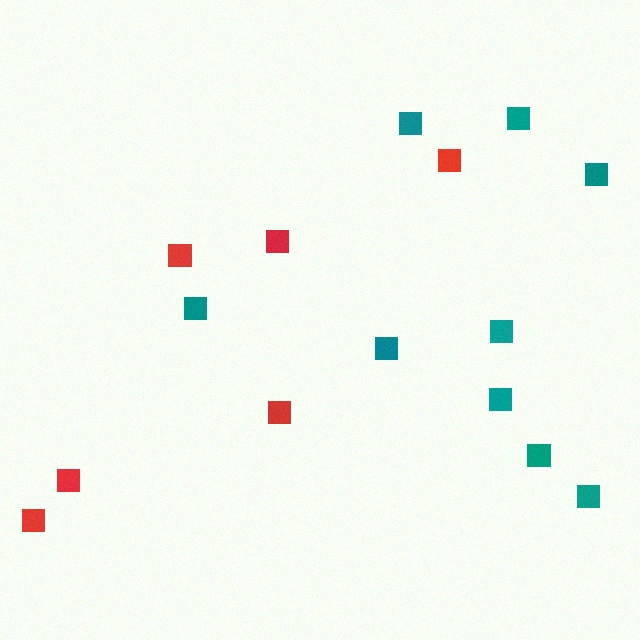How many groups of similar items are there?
There are 2 groups: one group of red squares (6) and one group of teal squares (9).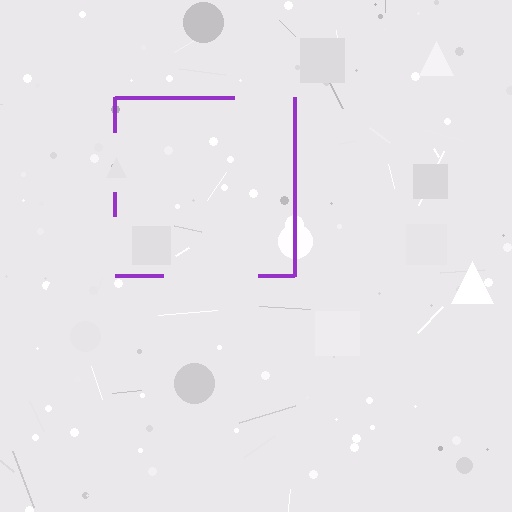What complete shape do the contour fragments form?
The contour fragments form a square.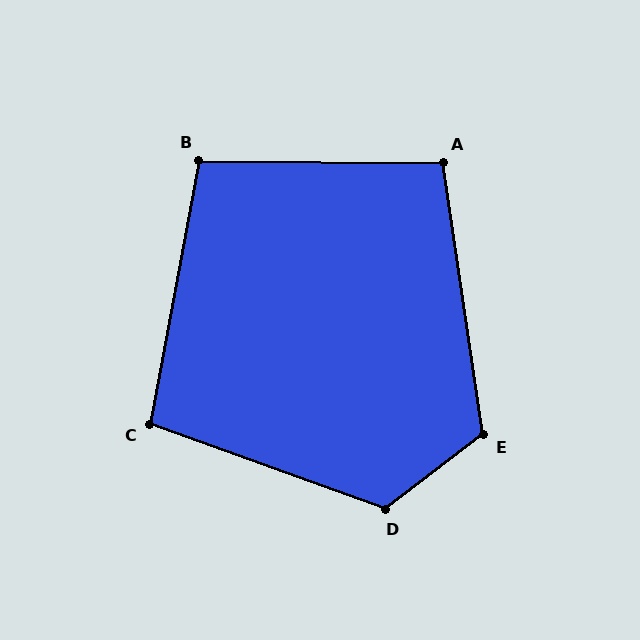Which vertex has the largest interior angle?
D, at approximately 123 degrees.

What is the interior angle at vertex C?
Approximately 99 degrees (obtuse).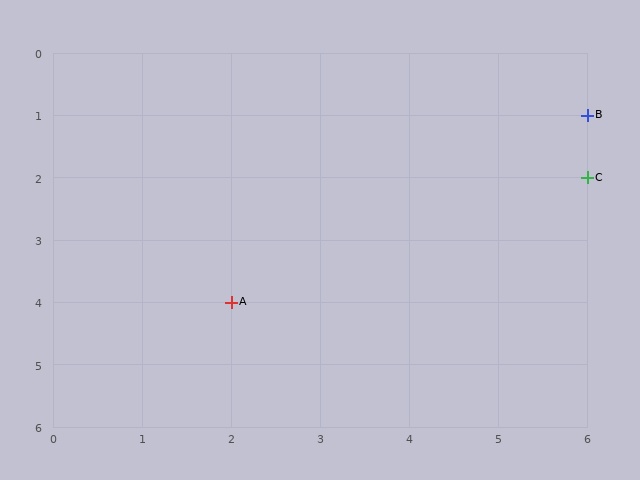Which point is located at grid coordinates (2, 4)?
Point A is at (2, 4).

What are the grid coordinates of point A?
Point A is at grid coordinates (2, 4).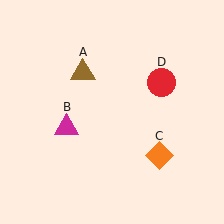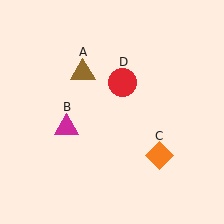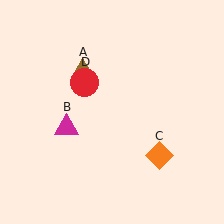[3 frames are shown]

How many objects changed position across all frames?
1 object changed position: red circle (object D).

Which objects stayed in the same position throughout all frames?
Brown triangle (object A) and magenta triangle (object B) and orange diamond (object C) remained stationary.